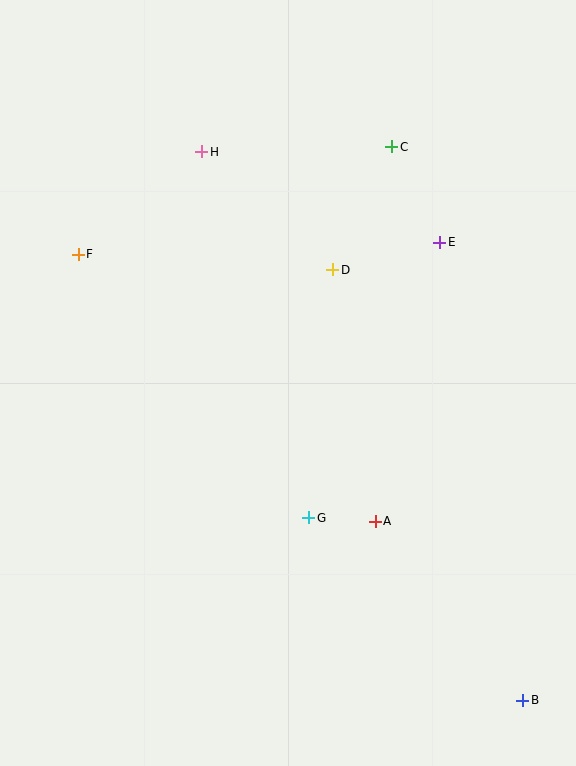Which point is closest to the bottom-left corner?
Point G is closest to the bottom-left corner.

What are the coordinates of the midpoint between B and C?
The midpoint between B and C is at (457, 423).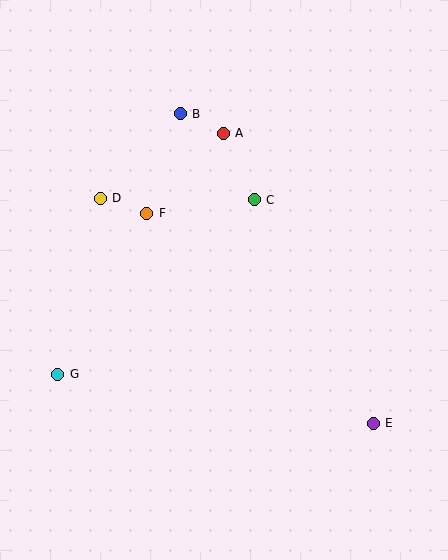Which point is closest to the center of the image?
Point C at (254, 200) is closest to the center.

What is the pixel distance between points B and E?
The distance between B and E is 365 pixels.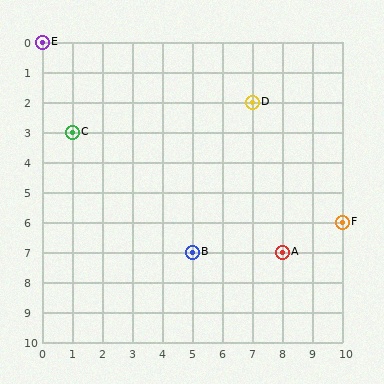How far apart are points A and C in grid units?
Points A and C are 7 columns and 4 rows apart (about 8.1 grid units diagonally).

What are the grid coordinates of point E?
Point E is at grid coordinates (0, 0).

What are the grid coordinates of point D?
Point D is at grid coordinates (7, 2).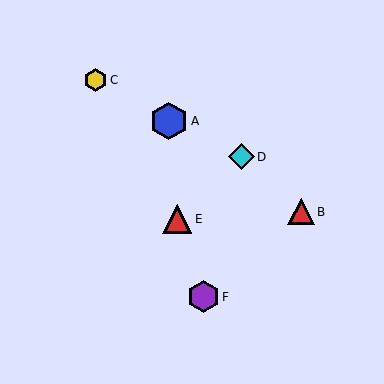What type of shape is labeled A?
Shape A is a blue hexagon.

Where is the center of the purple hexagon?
The center of the purple hexagon is at (203, 297).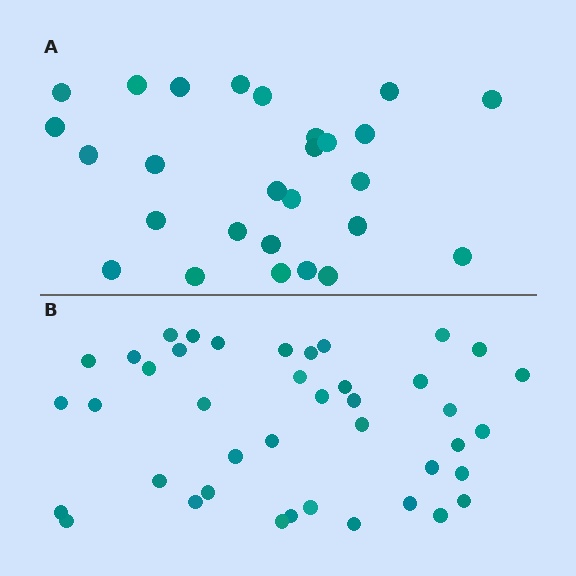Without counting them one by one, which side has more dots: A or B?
Region B (the bottom region) has more dots.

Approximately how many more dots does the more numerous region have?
Region B has approximately 15 more dots than region A.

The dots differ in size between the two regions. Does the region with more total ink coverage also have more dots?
No. Region A has more total ink coverage because its dots are larger, but region B actually contains more individual dots. Total area can be misleading — the number of items is what matters here.